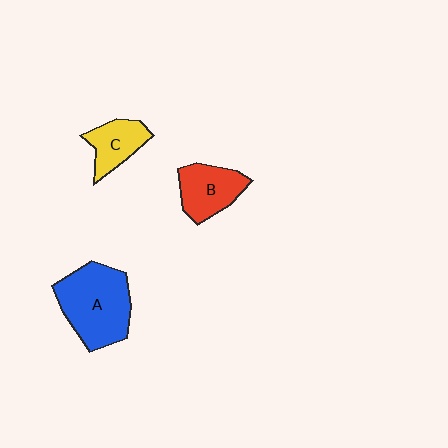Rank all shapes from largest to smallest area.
From largest to smallest: A (blue), B (red), C (yellow).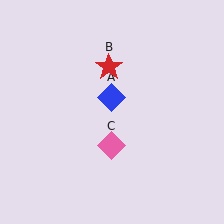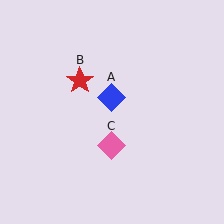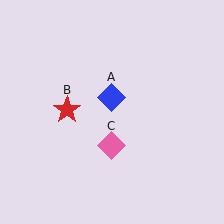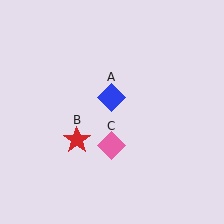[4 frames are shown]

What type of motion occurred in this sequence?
The red star (object B) rotated counterclockwise around the center of the scene.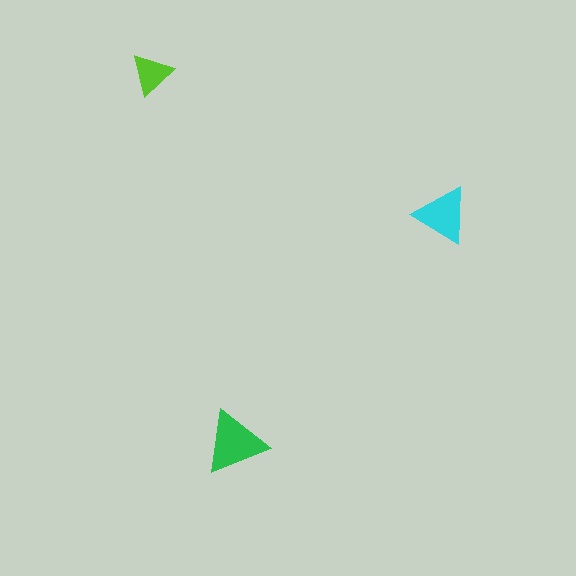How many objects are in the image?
There are 3 objects in the image.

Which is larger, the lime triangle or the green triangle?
The green one.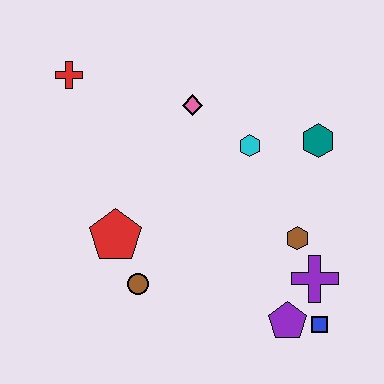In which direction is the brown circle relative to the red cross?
The brown circle is below the red cross.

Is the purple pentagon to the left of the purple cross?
Yes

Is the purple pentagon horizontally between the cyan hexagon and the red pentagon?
No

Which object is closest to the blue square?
The purple pentagon is closest to the blue square.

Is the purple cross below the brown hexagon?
Yes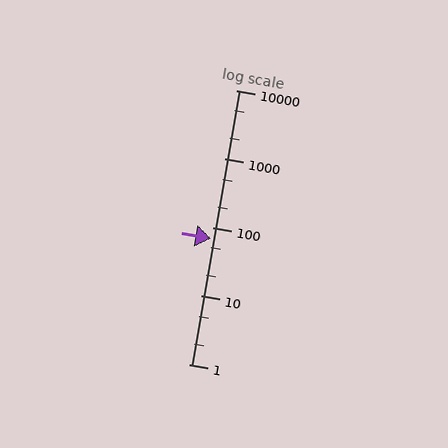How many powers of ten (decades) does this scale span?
The scale spans 4 decades, from 1 to 10000.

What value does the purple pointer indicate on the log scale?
The pointer indicates approximately 68.